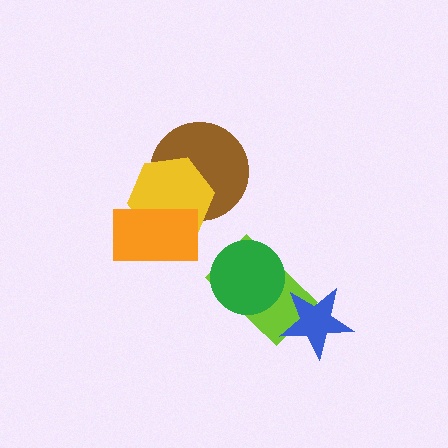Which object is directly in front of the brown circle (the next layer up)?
The yellow hexagon is directly in front of the brown circle.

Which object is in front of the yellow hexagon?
The orange rectangle is in front of the yellow hexagon.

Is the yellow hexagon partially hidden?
Yes, it is partially covered by another shape.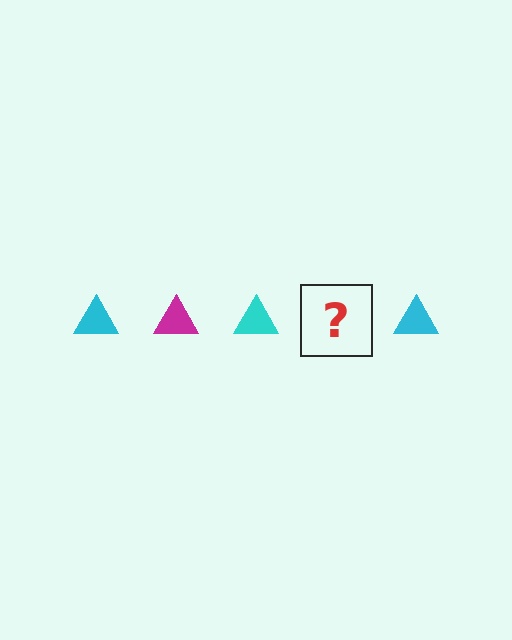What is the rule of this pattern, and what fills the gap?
The rule is that the pattern cycles through cyan, magenta triangles. The gap should be filled with a magenta triangle.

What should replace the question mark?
The question mark should be replaced with a magenta triangle.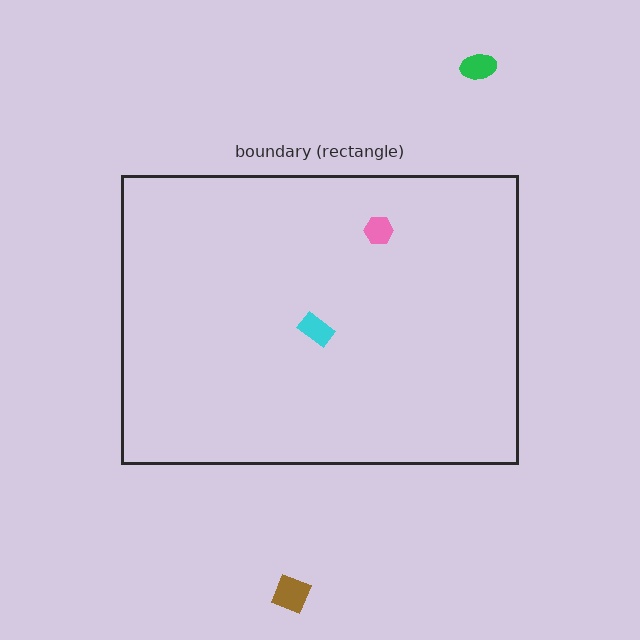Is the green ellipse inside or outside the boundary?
Outside.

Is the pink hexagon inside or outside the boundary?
Inside.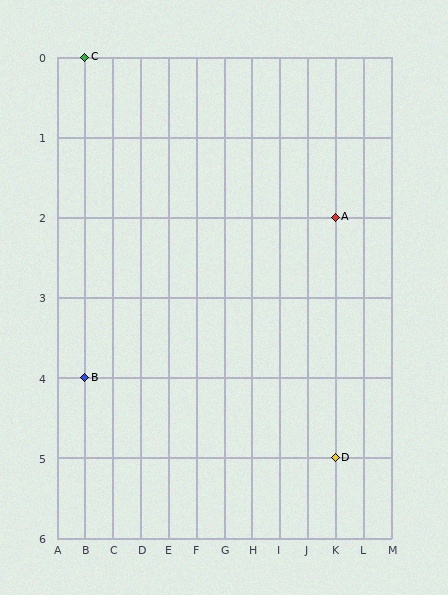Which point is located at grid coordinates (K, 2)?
Point A is at (K, 2).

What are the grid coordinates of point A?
Point A is at grid coordinates (K, 2).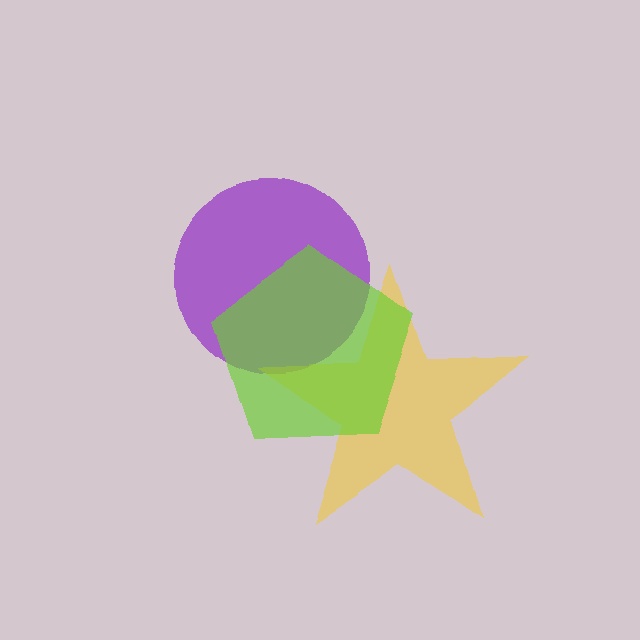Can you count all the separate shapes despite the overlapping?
Yes, there are 3 separate shapes.